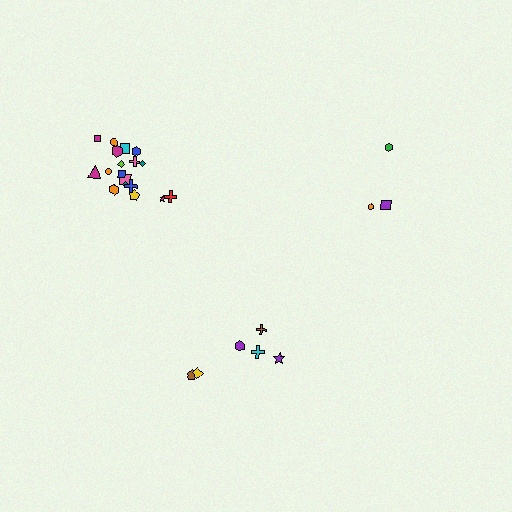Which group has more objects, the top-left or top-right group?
The top-left group.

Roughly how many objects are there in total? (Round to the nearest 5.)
Roughly 25 objects in total.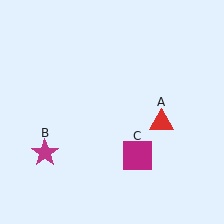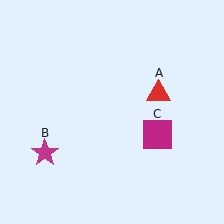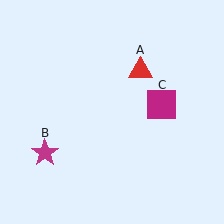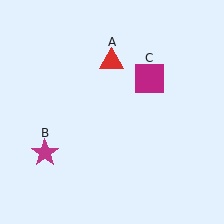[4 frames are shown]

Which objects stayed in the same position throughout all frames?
Magenta star (object B) remained stationary.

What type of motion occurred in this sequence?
The red triangle (object A), magenta square (object C) rotated counterclockwise around the center of the scene.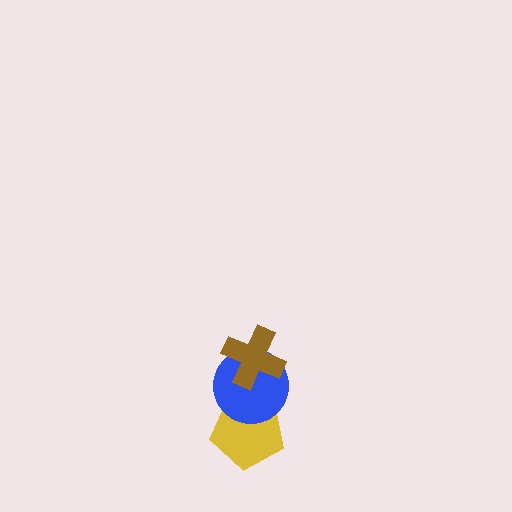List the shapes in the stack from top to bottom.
From top to bottom: the brown cross, the blue circle, the yellow pentagon.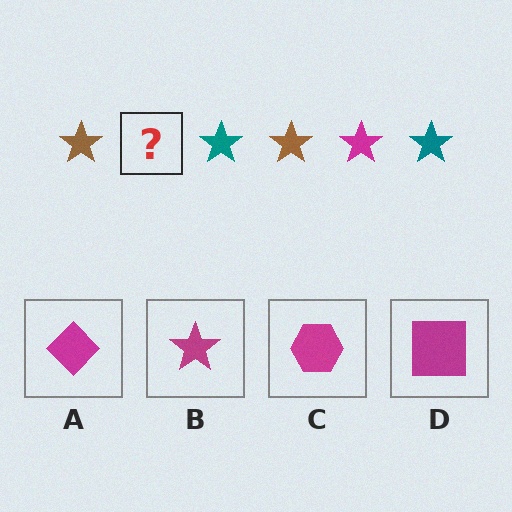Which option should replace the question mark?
Option B.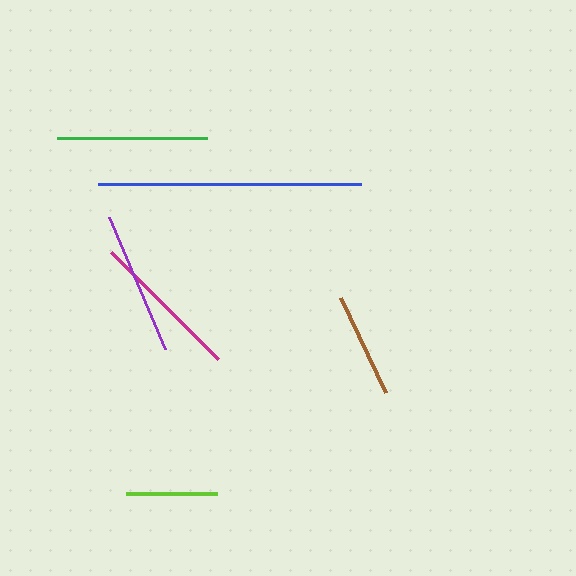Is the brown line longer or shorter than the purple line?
The purple line is longer than the brown line.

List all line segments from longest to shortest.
From longest to shortest: blue, magenta, green, purple, brown, lime.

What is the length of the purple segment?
The purple segment is approximately 144 pixels long.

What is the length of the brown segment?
The brown segment is approximately 106 pixels long.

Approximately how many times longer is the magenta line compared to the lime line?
The magenta line is approximately 1.7 times the length of the lime line.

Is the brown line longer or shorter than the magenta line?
The magenta line is longer than the brown line.